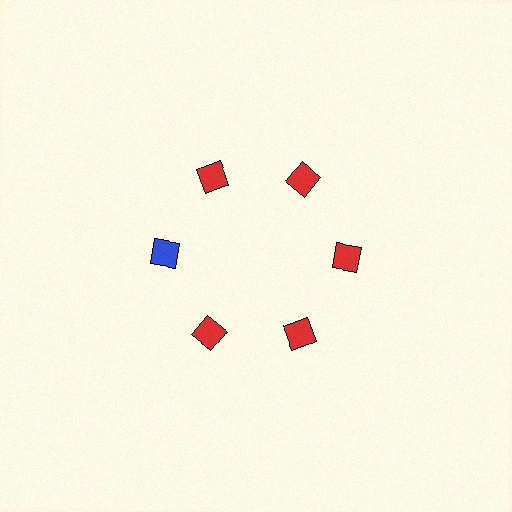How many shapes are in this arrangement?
There are 6 shapes arranged in a ring pattern.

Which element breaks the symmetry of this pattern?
The blue diamond at roughly the 9 o'clock position breaks the symmetry. All other shapes are red diamonds.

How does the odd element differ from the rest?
It has a different color: blue instead of red.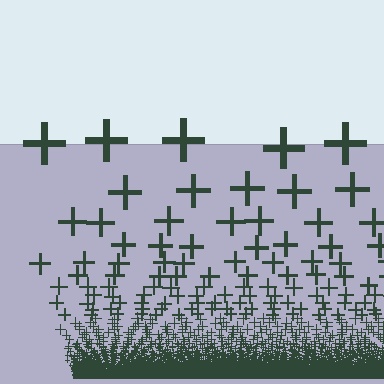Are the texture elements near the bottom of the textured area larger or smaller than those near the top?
Smaller. The gradient is inverted — elements near the bottom are smaller and denser.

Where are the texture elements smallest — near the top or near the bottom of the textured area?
Near the bottom.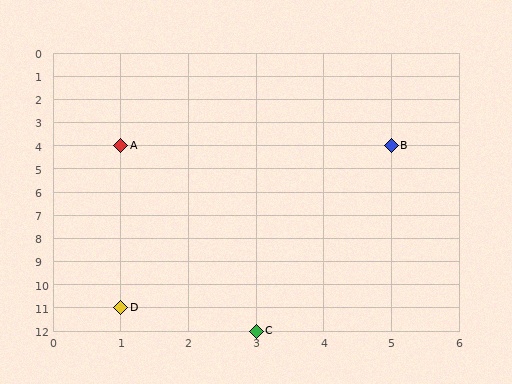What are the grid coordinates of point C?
Point C is at grid coordinates (3, 12).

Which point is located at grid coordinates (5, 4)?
Point B is at (5, 4).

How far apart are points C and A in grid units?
Points C and A are 2 columns and 8 rows apart (about 8.2 grid units diagonally).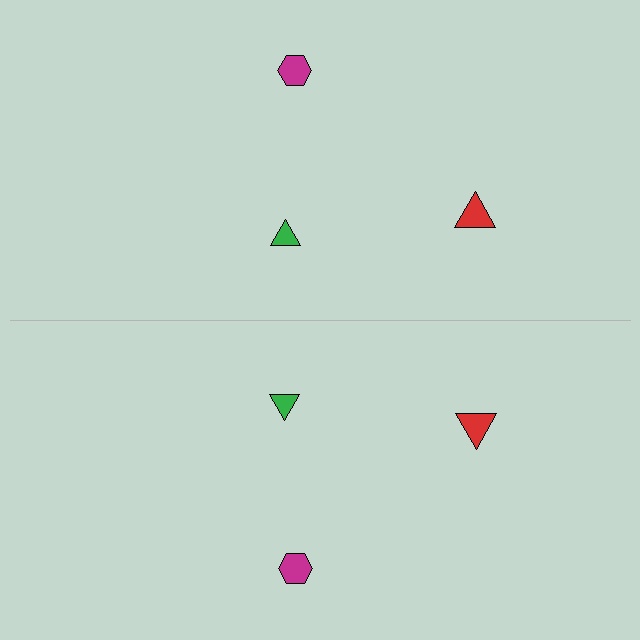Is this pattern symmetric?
Yes, this pattern has bilateral (reflection) symmetry.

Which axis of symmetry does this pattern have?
The pattern has a horizontal axis of symmetry running through the center of the image.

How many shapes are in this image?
There are 6 shapes in this image.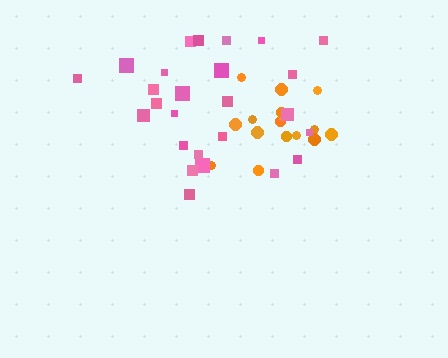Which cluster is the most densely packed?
Orange.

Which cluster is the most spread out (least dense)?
Pink.